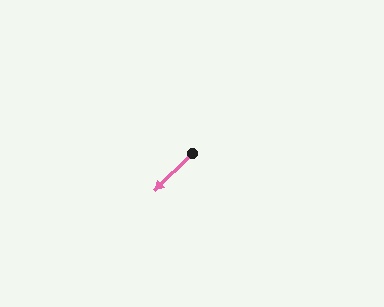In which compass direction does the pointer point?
Southwest.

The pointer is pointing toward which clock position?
Roughly 8 o'clock.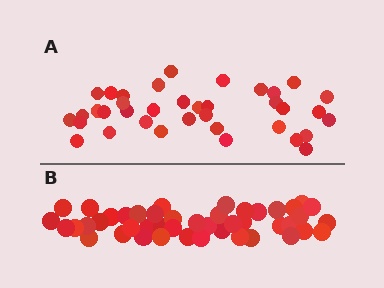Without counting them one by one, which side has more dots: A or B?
Region B (the bottom region) has more dots.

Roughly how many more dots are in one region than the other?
Region B has roughly 8 or so more dots than region A.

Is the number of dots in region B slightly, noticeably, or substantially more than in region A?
Region B has only slightly more — the two regions are fairly close. The ratio is roughly 1.2 to 1.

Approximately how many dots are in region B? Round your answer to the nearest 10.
About 40 dots. (The exact count is 45, which rounds to 40.)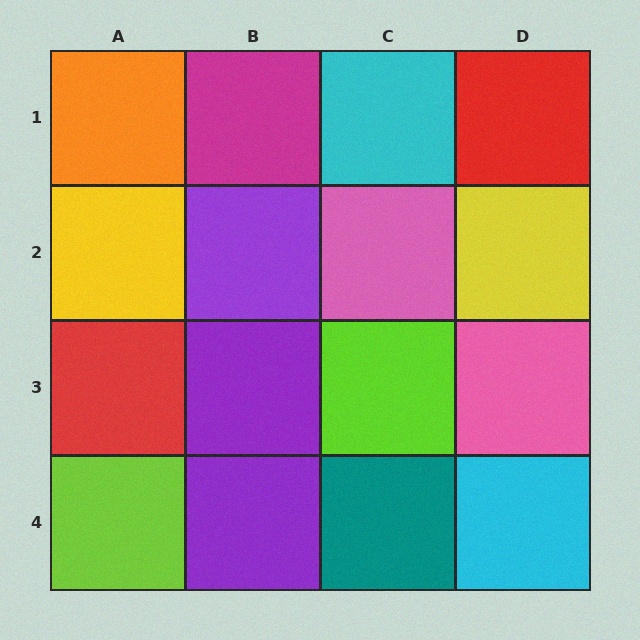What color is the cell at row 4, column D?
Cyan.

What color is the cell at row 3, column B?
Purple.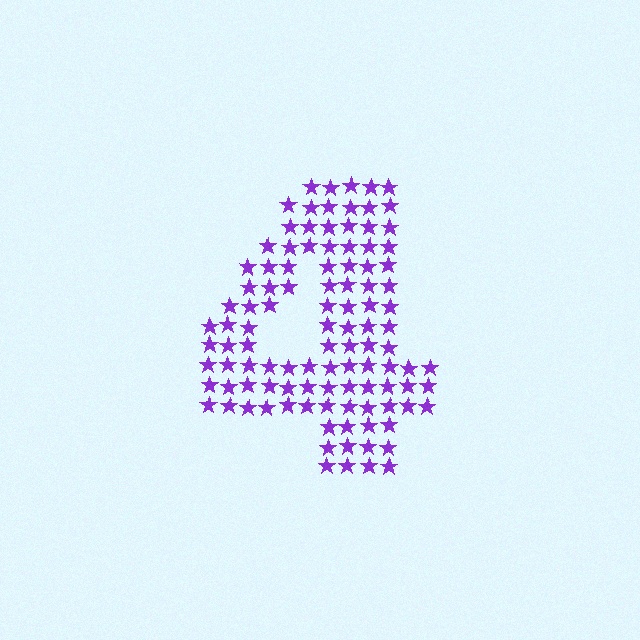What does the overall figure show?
The overall figure shows the digit 4.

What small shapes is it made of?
It is made of small stars.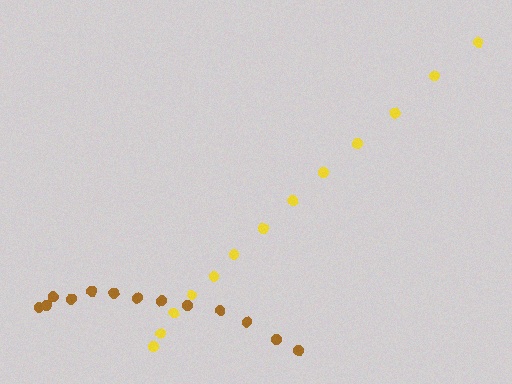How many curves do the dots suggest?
There are 2 distinct paths.